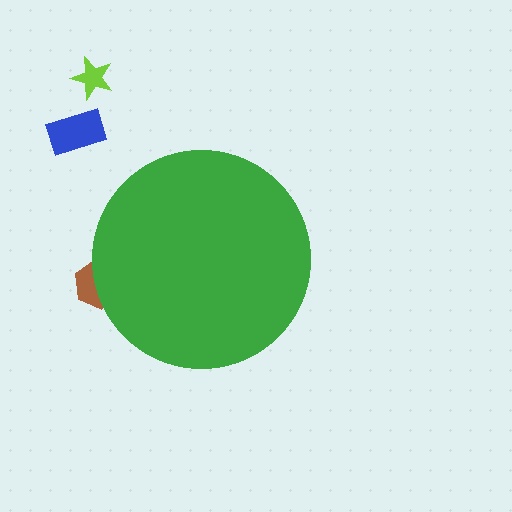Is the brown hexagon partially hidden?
Yes, the brown hexagon is partially hidden behind the green circle.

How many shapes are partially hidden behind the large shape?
1 shape is partially hidden.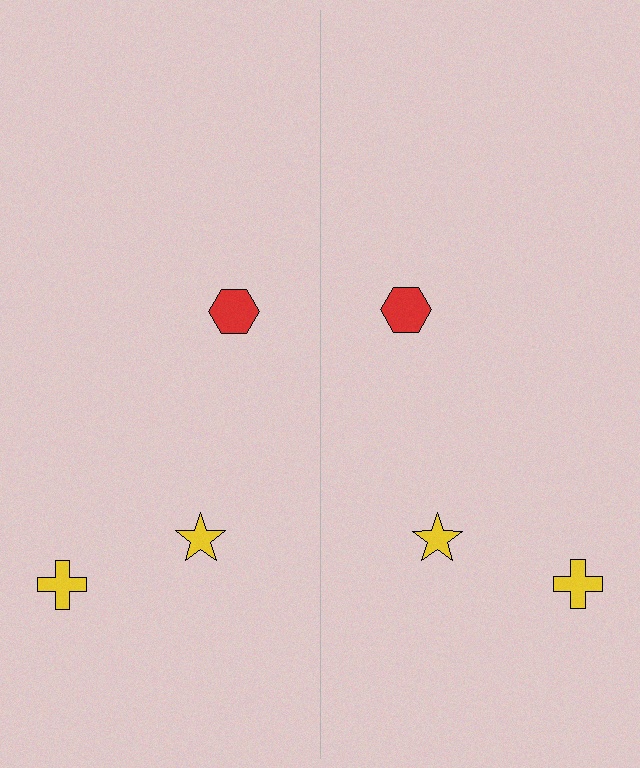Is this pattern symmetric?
Yes, this pattern has bilateral (reflection) symmetry.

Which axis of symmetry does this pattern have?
The pattern has a vertical axis of symmetry running through the center of the image.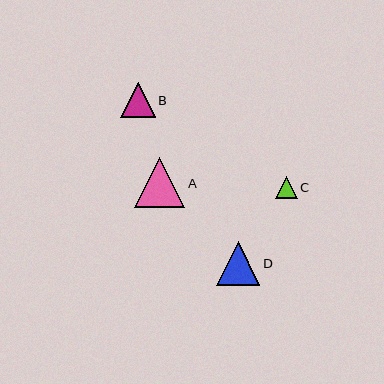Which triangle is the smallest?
Triangle C is the smallest with a size of approximately 22 pixels.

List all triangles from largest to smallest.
From largest to smallest: A, D, B, C.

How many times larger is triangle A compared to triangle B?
Triangle A is approximately 1.5 times the size of triangle B.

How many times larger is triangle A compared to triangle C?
Triangle A is approximately 2.3 times the size of triangle C.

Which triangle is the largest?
Triangle A is the largest with a size of approximately 51 pixels.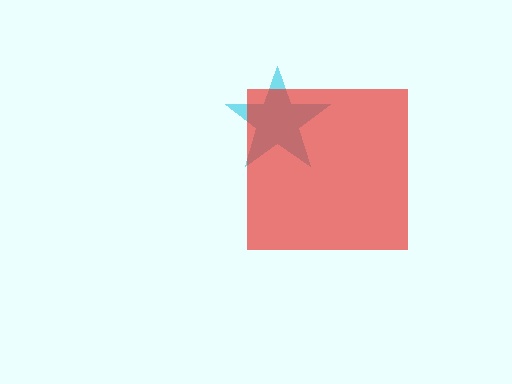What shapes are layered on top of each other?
The layered shapes are: a cyan star, a red square.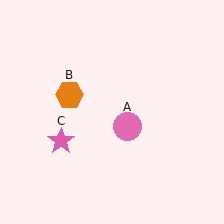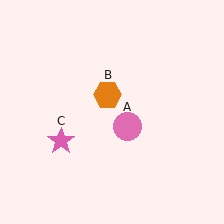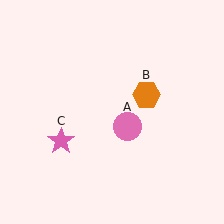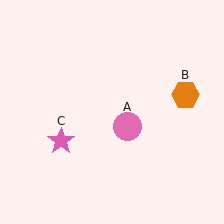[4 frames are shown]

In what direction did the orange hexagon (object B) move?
The orange hexagon (object B) moved right.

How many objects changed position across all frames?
1 object changed position: orange hexagon (object B).